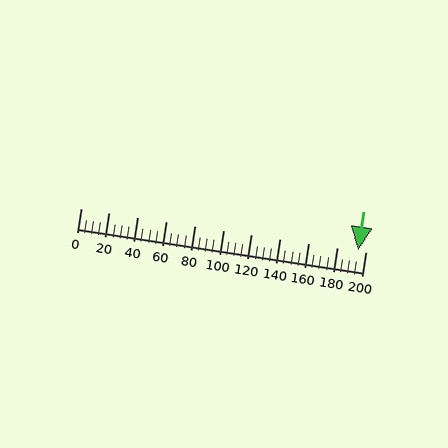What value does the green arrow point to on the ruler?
The green arrow points to approximately 195.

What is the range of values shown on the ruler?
The ruler shows values from 0 to 200.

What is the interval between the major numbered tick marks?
The major tick marks are spaced 20 units apart.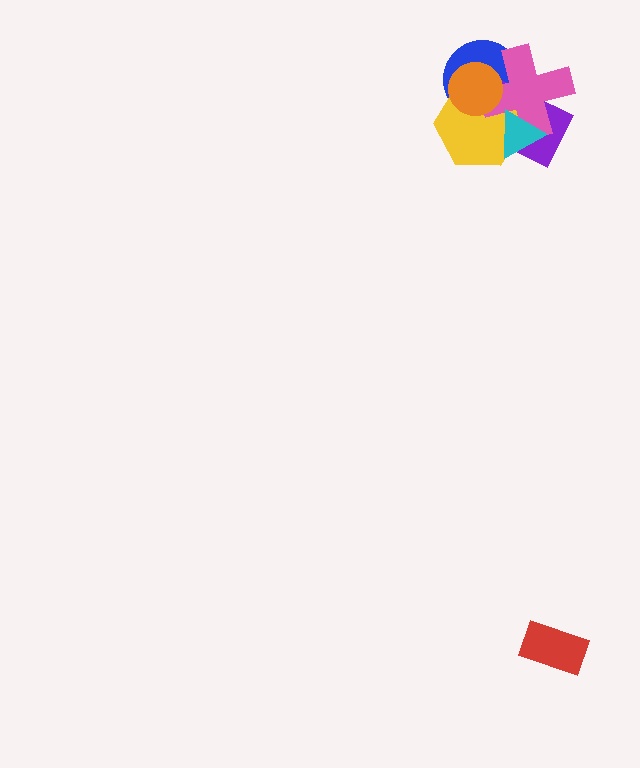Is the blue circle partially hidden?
Yes, it is partially covered by another shape.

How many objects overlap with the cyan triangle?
3 objects overlap with the cyan triangle.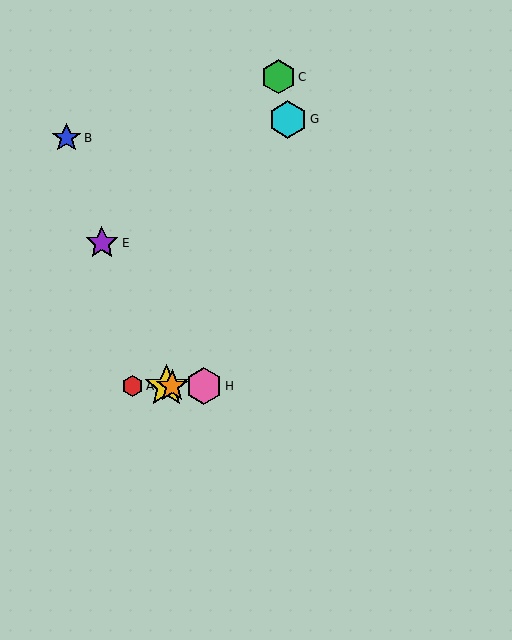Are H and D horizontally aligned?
Yes, both are at y≈386.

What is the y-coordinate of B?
Object B is at y≈138.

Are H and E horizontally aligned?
No, H is at y≈386 and E is at y≈243.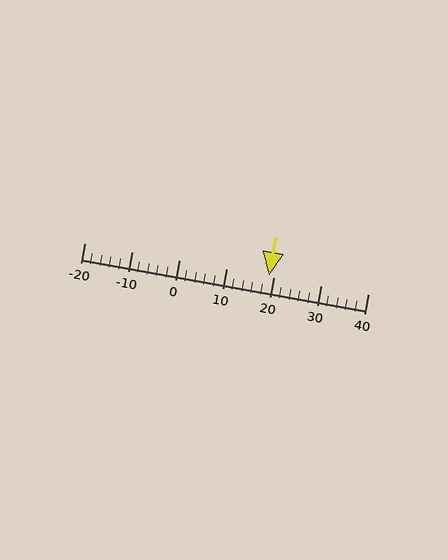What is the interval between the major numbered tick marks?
The major tick marks are spaced 10 units apart.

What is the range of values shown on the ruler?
The ruler shows values from -20 to 40.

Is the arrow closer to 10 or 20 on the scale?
The arrow is closer to 20.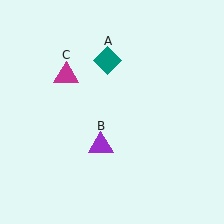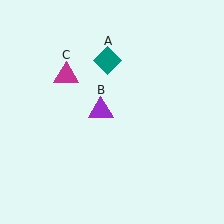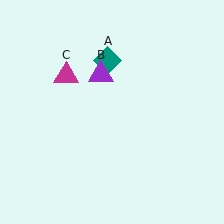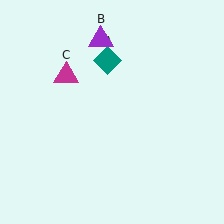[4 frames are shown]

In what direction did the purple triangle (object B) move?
The purple triangle (object B) moved up.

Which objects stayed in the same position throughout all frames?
Teal diamond (object A) and magenta triangle (object C) remained stationary.